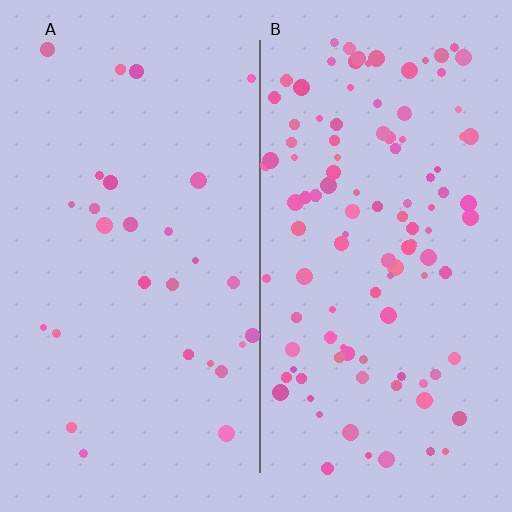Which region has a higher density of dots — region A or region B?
B (the right).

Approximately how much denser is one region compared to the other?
Approximately 3.9× — region B over region A.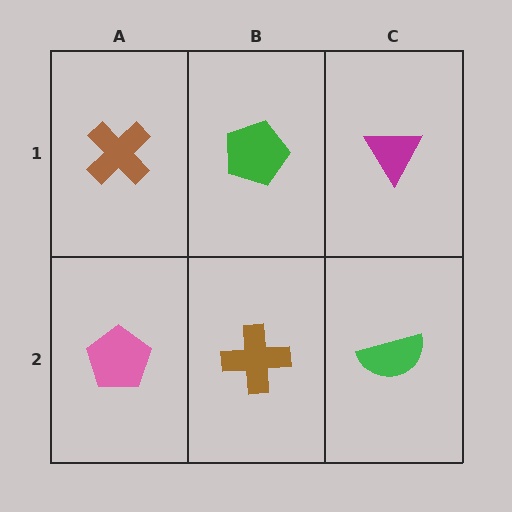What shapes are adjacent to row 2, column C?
A magenta triangle (row 1, column C), a brown cross (row 2, column B).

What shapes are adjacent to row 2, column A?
A brown cross (row 1, column A), a brown cross (row 2, column B).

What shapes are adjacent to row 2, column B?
A green pentagon (row 1, column B), a pink pentagon (row 2, column A), a green semicircle (row 2, column C).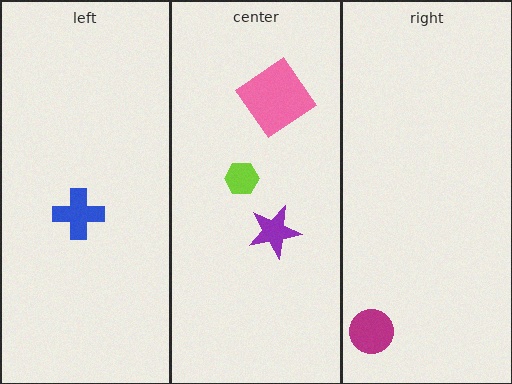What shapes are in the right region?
The magenta circle.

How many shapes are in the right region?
1.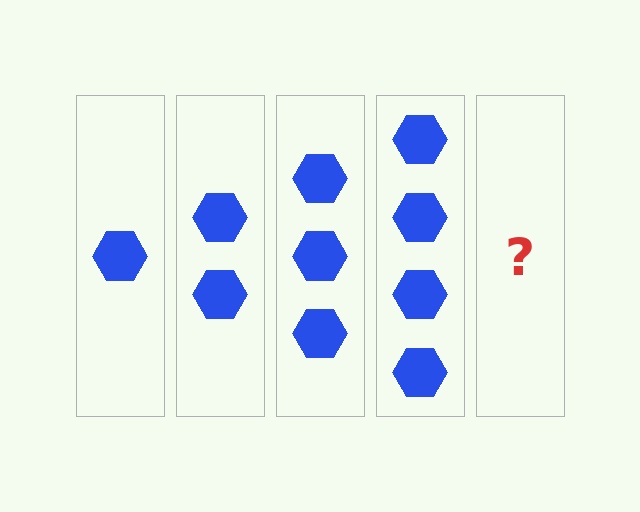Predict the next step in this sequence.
The next step is 5 hexagons.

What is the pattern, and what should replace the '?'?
The pattern is that each step adds one more hexagon. The '?' should be 5 hexagons.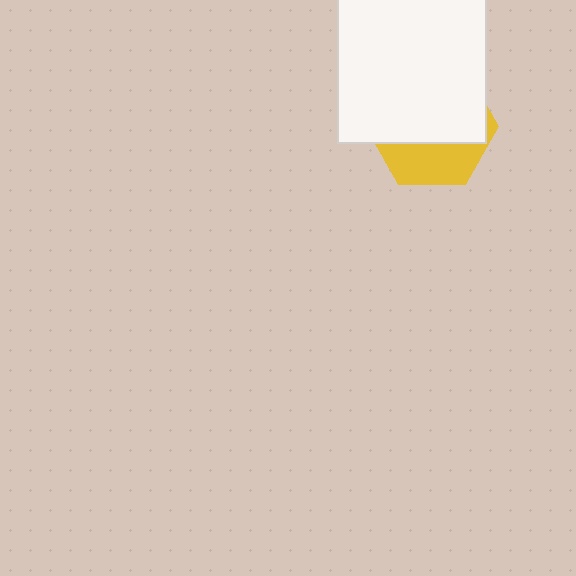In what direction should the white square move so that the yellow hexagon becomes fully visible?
The white square should move up. That is the shortest direction to clear the overlap and leave the yellow hexagon fully visible.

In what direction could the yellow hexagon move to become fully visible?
The yellow hexagon could move down. That would shift it out from behind the white square entirely.